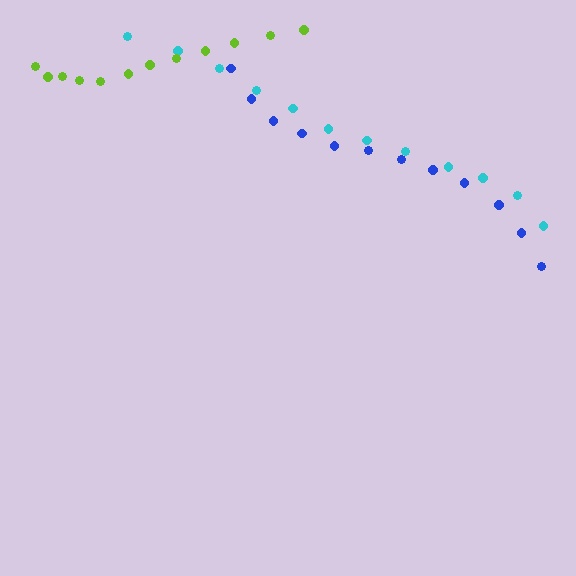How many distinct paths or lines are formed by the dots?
There are 3 distinct paths.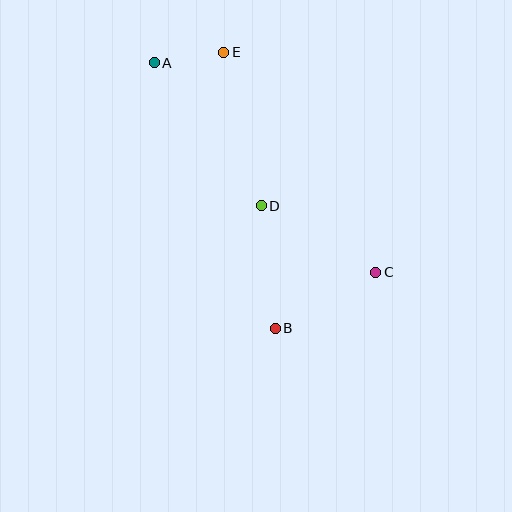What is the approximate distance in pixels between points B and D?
The distance between B and D is approximately 123 pixels.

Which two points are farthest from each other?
Points A and C are farthest from each other.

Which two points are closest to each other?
Points A and E are closest to each other.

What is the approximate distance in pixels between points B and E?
The distance between B and E is approximately 281 pixels.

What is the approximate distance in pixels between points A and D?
The distance between A and D is approximately 179 pixels.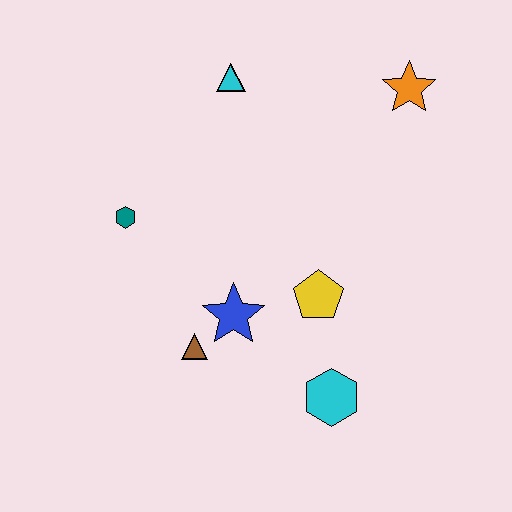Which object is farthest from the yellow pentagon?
The cyan triangle is farthest from the yellow pentagon.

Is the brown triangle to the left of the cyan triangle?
Yes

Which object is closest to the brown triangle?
The blue star is closest to the brown triangle.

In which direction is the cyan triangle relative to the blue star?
The cyan triangle is above the blue star.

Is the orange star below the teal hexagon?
No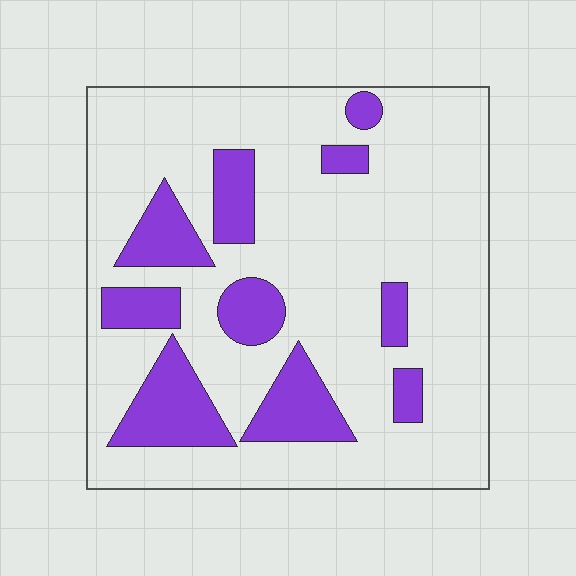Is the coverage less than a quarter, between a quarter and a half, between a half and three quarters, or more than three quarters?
Less than a quarter.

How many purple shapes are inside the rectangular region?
10.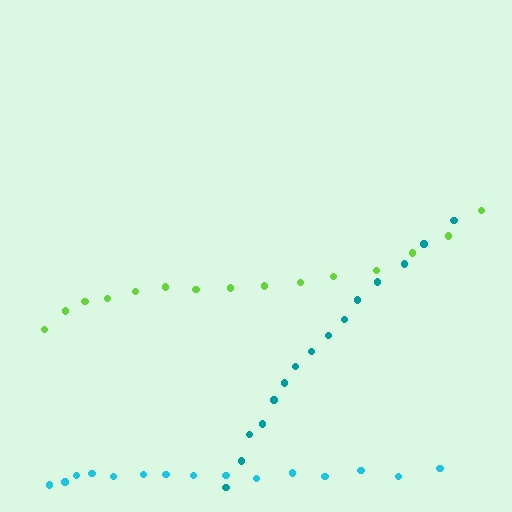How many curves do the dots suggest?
There are 3 distinct paths.